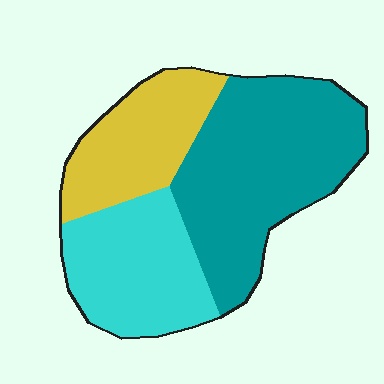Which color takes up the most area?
Teal, at roughly 45%.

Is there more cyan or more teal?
Teal.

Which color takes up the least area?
Yellow, at roughly 25%.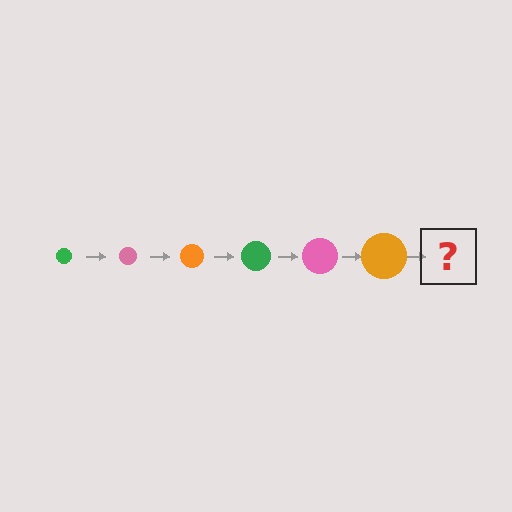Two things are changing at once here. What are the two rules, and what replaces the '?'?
The two rules are that the circle grows larger each step and the color cycles through green, pink, and orange. The '?' should be a green circle, larger than the previous one.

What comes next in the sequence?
The next element should be a green circle, larger than the previous one.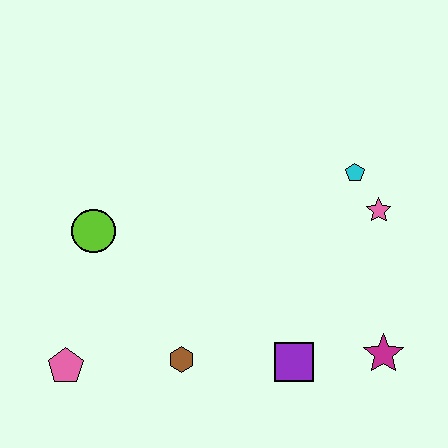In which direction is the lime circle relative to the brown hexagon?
The lime circle is above the brown hexagon.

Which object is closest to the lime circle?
The pink pentagon is closest to the lime circle.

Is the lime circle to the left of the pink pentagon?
No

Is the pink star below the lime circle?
No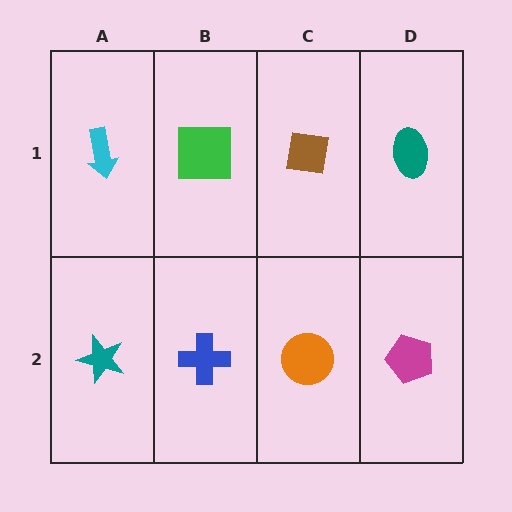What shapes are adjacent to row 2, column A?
A cyan arrow (row 1, column A), a blue cross (row 2, column B).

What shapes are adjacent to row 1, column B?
A blue cross (row 2, column B), a cyan arrow (row 1, column A), a brown square (row 1, column C).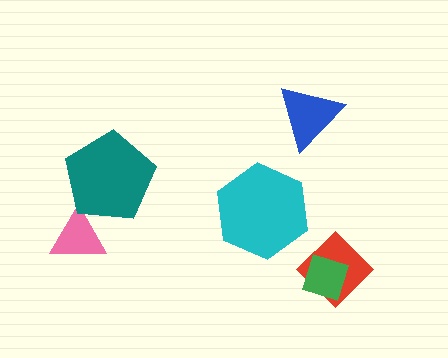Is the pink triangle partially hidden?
Yes, it is partially covered by another shape.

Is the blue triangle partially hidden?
No, no other shape covers it.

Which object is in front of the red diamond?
The green diamond is in front of the red diamond.